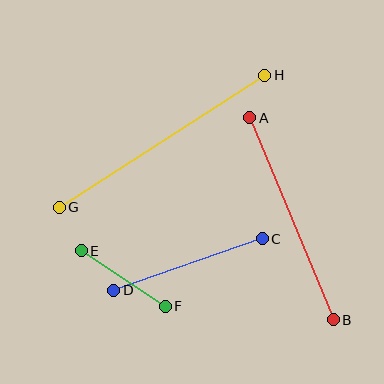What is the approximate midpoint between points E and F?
The midpoint is at approximately (123, 279) pixels.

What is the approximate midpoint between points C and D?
The midpoint is at approximately (188, 264) pixels.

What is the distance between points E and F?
The distance is approximately 101 pixels.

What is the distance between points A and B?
The distance is approximately 219 pixels.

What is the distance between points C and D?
The distance is approximately 157 pixels.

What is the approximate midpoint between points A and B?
The midpoint is at approximately (291, 219) pixels.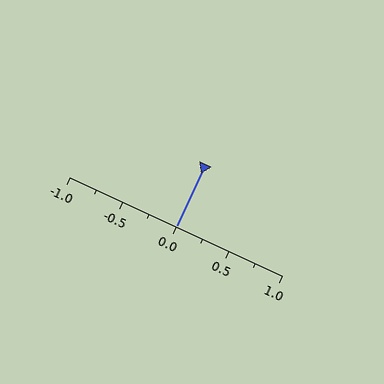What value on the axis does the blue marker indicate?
The marker indicates approximately 0.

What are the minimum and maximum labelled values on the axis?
The axis runs from -1.0 to 1.0.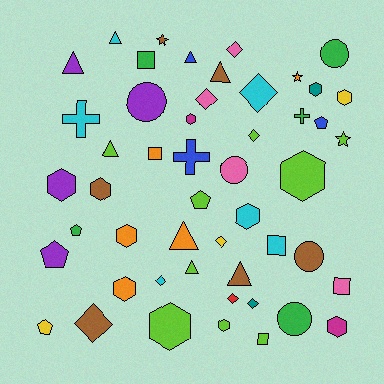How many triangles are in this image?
There are 8 triangles.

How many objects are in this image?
There are 50 objects.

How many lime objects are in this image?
There are 9 lime objects.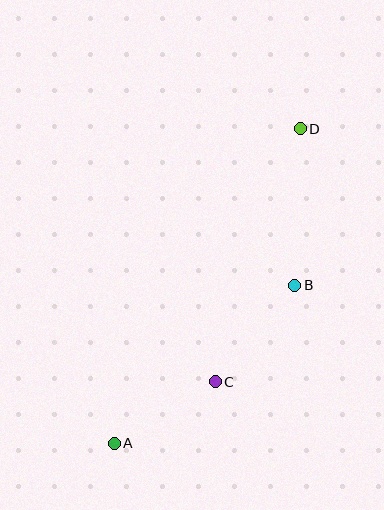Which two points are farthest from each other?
Points A and D are farthest from each other.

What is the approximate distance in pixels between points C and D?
The distance between C and D is approximately 267 pixels.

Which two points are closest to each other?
Points A and C are closest to each other.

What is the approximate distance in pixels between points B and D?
The distance between B and D is approximately 157 pixels.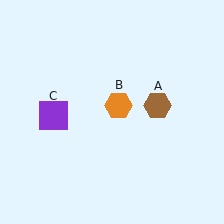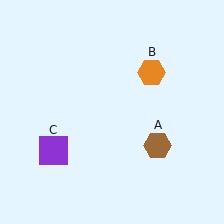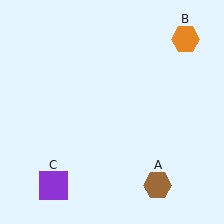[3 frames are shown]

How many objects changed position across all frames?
3 objects changed position: brown hexagon (object A), orange hexagon (object B), purple square (object C).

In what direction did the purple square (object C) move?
The purple square (object C) moved down.